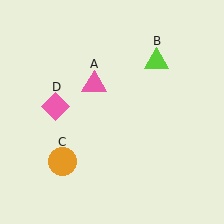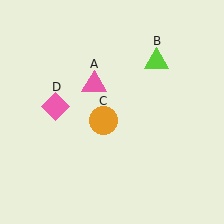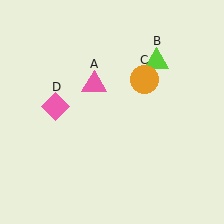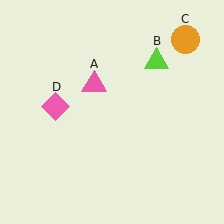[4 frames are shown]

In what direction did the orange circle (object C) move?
The orange circle (object C) moved up and to the right.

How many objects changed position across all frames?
1 object changed position: orange circle (object C).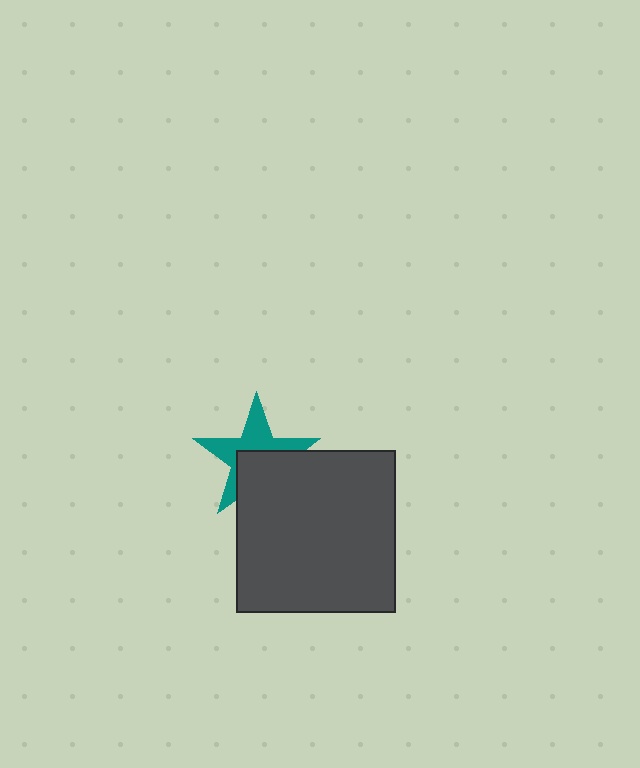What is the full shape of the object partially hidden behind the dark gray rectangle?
The partially hidden object is a teal star.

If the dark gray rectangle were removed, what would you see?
You would see the complete teal star.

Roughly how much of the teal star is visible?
About half of it is visible (roughly 52%).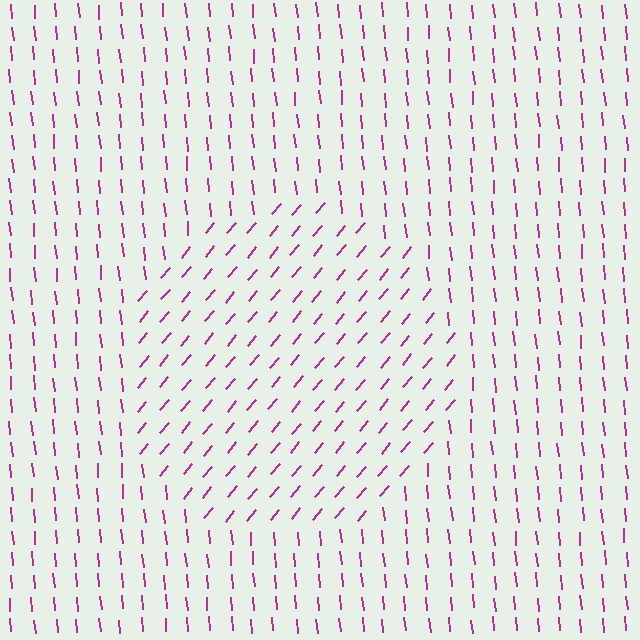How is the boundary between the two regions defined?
The boundary is defined purely by a change in line orientation (approximately 45 degrees difference). All lines are the same color and thickness.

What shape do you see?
I see a circle.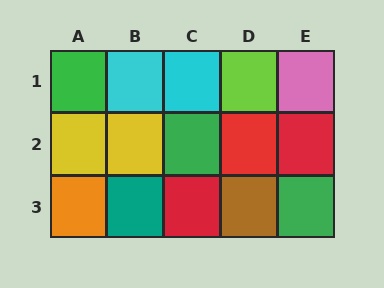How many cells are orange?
1 cell is orange.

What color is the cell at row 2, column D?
Red.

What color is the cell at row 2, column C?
Green.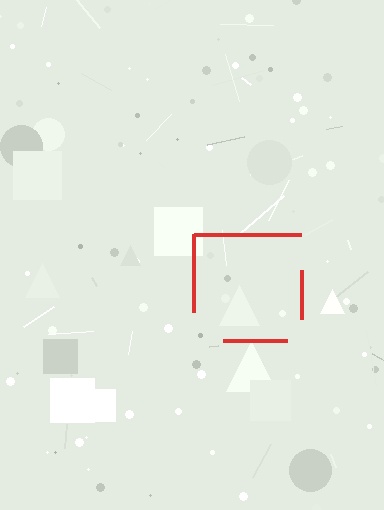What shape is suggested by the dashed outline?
The dashed outline suggests a square.